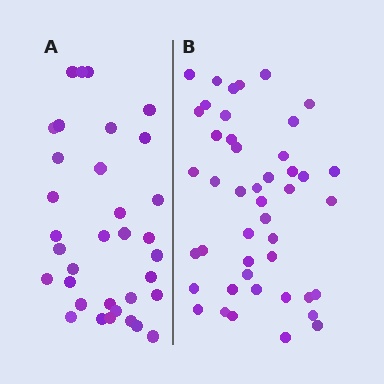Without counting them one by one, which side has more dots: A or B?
Region B (the right region) has more dots.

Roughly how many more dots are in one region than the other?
Region B has roughly 12 or so more dots than region A.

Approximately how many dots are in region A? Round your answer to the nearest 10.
About 30 dots. (The exact count is 34, which rounds to 30.)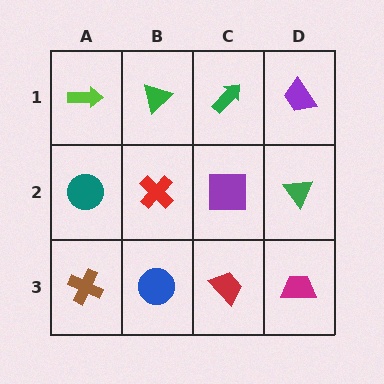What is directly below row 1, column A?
A teal circle.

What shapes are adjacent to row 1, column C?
A purple square (row 2, column C), a green triangle (row 1, column B), a purple trapezoid (row 1, column D).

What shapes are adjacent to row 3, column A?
A teal circle (row 2, column A), a blue circle (row 3, column B).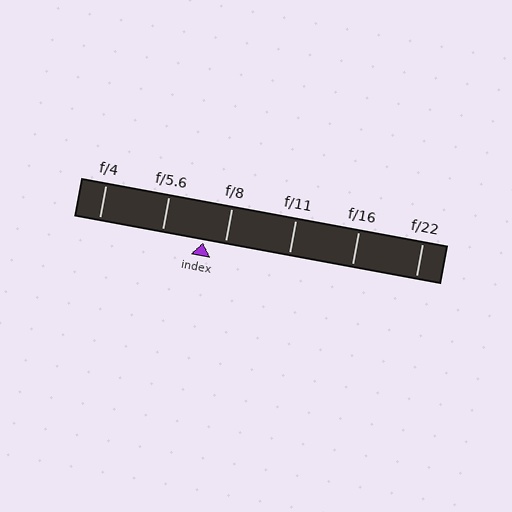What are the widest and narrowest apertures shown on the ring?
The widest aperture shown is f/4 and the narrowest is f/22.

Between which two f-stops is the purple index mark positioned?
The index mark is between f/5.6 and f/8.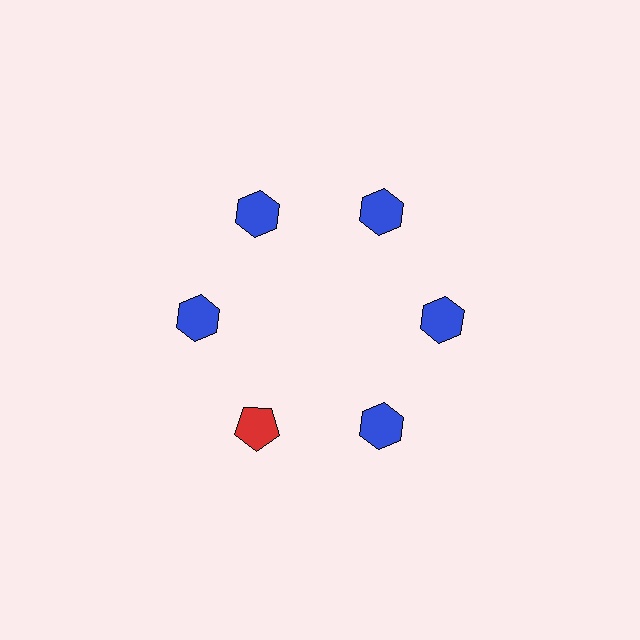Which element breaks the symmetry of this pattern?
The red pentagon at roughly the 7 o'clock position breaks the symmetry. All other shapes are blue hexagons.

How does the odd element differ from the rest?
It differs in both color (red instead of blue) and shape (pentagon instead of hexagon).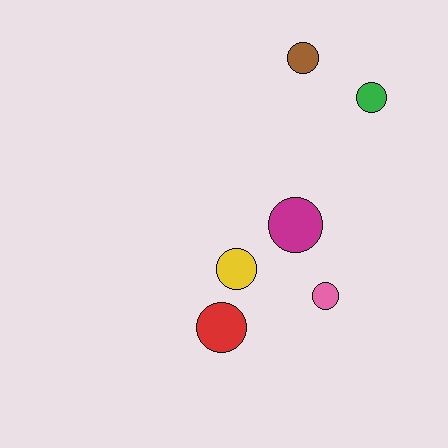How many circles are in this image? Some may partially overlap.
There are 6 circles.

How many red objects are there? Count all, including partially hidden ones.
There is 1 red object.